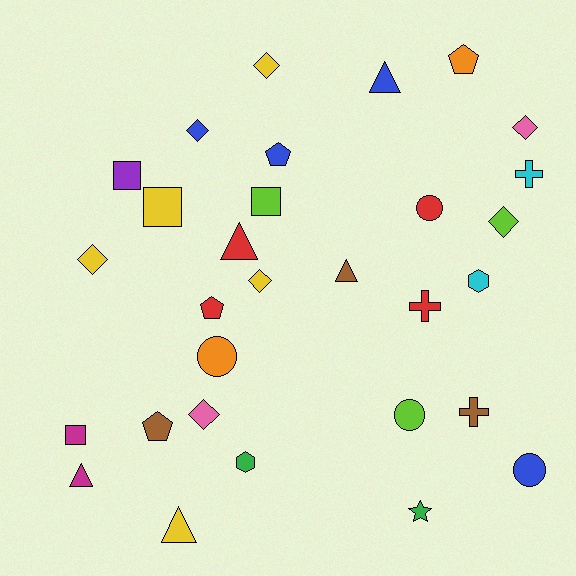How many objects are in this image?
There are 30 objects.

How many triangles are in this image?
There are 5 triangles.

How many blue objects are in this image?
There are 4 blue objects.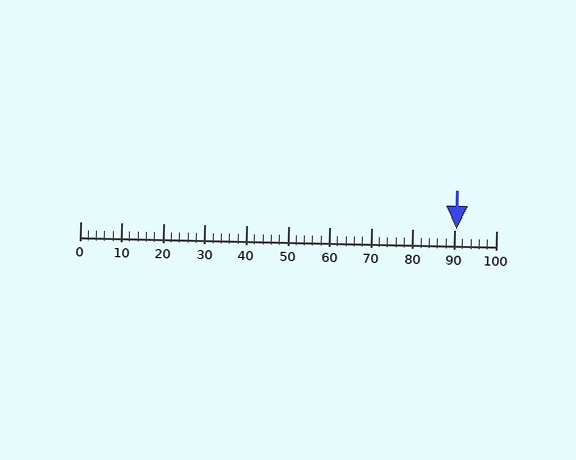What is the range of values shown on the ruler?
The ruler shows values from 0 to 100.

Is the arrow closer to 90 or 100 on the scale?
The arrow is closer to 90.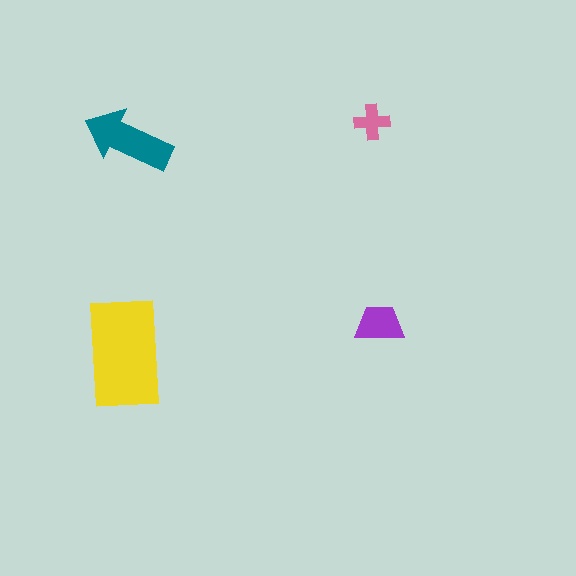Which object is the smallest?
The pink cross.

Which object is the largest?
The yellow rectangle.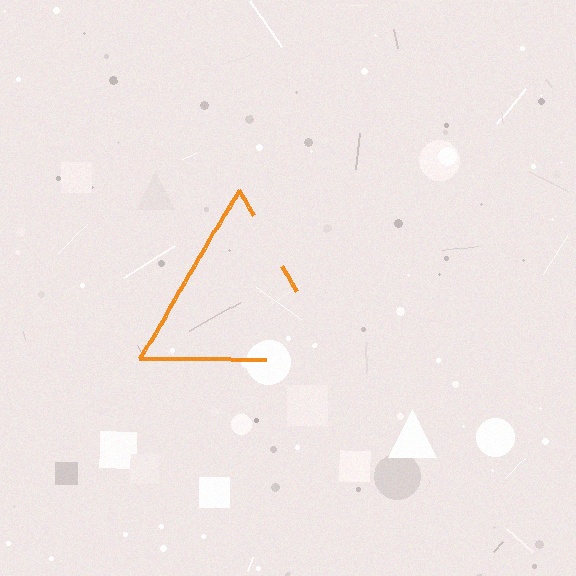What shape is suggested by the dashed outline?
The dashed outline suggests a triangle.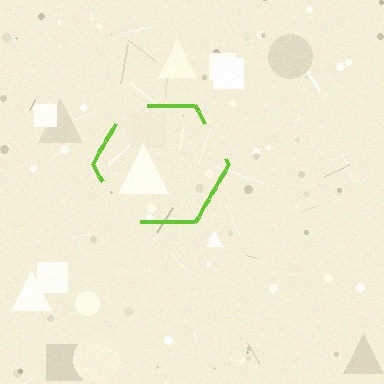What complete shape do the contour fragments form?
The contour fragments form a hexagon.